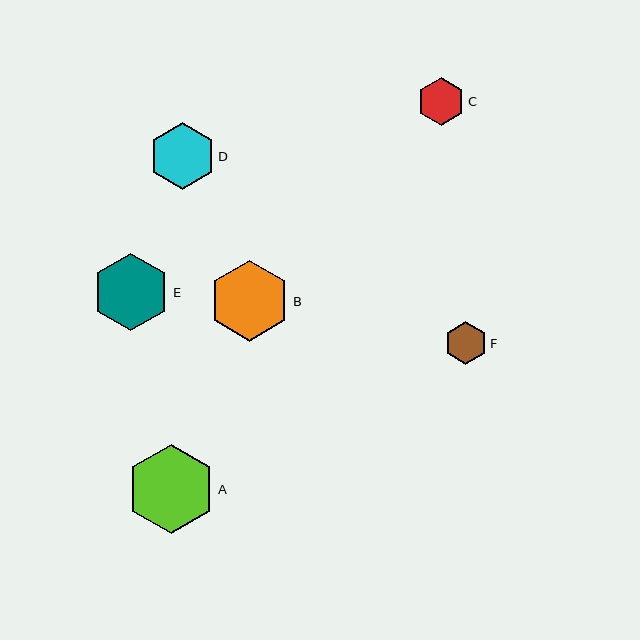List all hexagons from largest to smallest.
From largest to smallest: A, B, E, D, C, F.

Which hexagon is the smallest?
Hexagon F is the smallest with a size of approximately 43 pixels.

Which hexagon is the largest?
Hexagon A is the largest with a size of approximately 88 pixels.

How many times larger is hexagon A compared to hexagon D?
Hexagon A is approximately 1.3 times the size of hexagon D.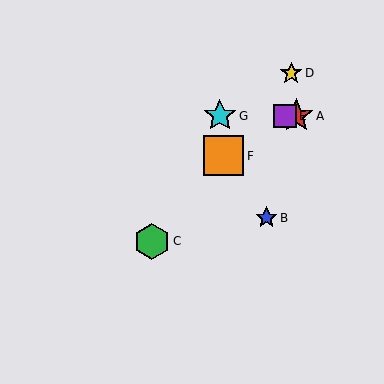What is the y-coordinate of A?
Object A is at y≈116.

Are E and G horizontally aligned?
Yes, both are at y≈116.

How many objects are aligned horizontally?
3 objects (A, E, G) are aligned horizontally.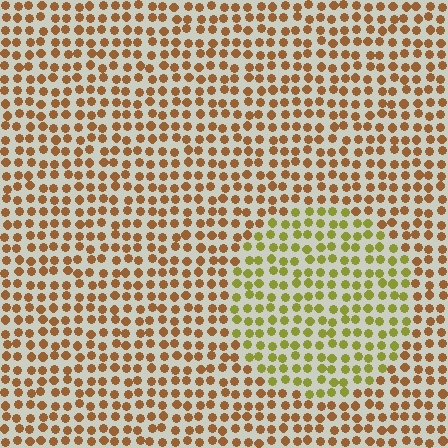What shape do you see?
I see a circle.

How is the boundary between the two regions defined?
The boundary is defined purely by a slight shift in hue (about 42 degrees). Spacing, size, and orientation are identical on both sides.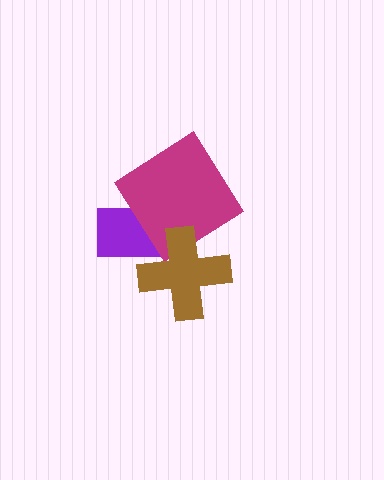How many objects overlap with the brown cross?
2 objects overlap with the brown cross.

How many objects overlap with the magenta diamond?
2 objects overlap with the magenta diamond.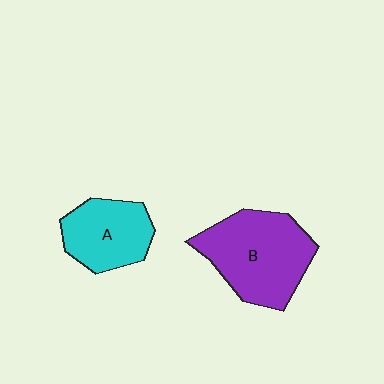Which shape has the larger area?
Shape B (purple).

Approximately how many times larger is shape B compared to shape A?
Approximately 1.5 times.